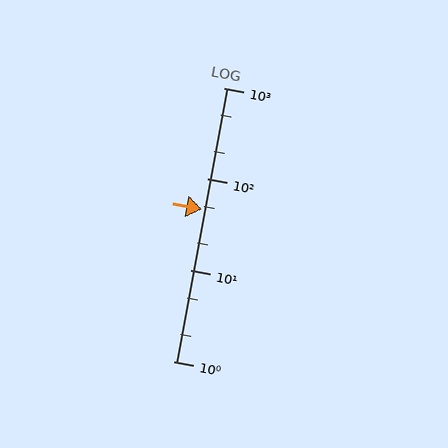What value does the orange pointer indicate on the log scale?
The pointer indicates approximately 46.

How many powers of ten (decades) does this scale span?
The scale spans 3 decades, from 1 to 1000.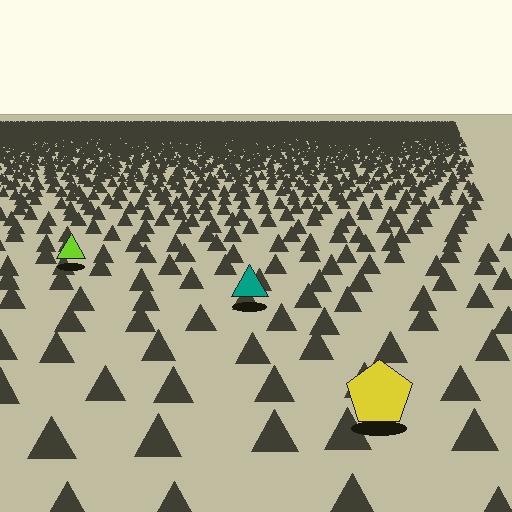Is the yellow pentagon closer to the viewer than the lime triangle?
Yes. The yellow pentagon is closer — you can tell from the texture gradient: the ground texture is coarser near it.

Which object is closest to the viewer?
The yellow pentagon is closest. The texture marks near it are larger and more spread out.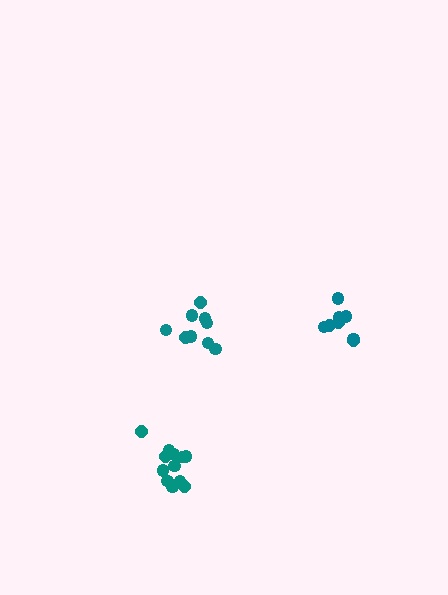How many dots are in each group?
Group 1: 9 dots, Group 2: 12 dots, Group 3: 8 dots (29 total).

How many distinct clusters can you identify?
There are 3 distinct clusters.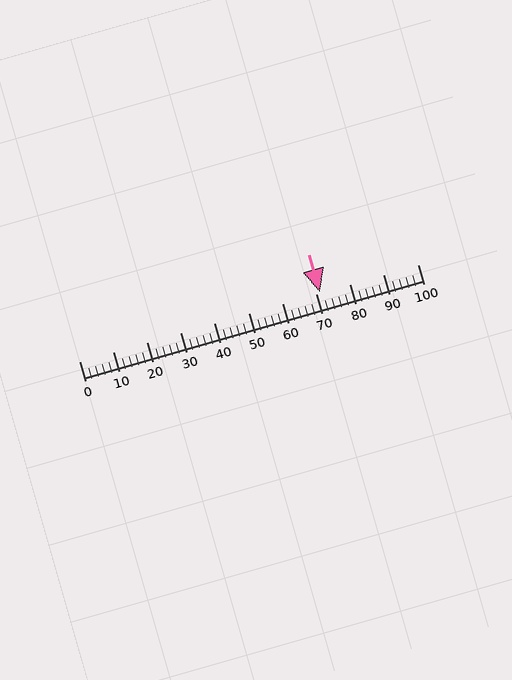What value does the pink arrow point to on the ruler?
The pink arrow points to approximately 71.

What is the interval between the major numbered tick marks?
The major tick marks are spaced 10 units apart.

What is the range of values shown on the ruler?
The ruler shows values from 0 to 100.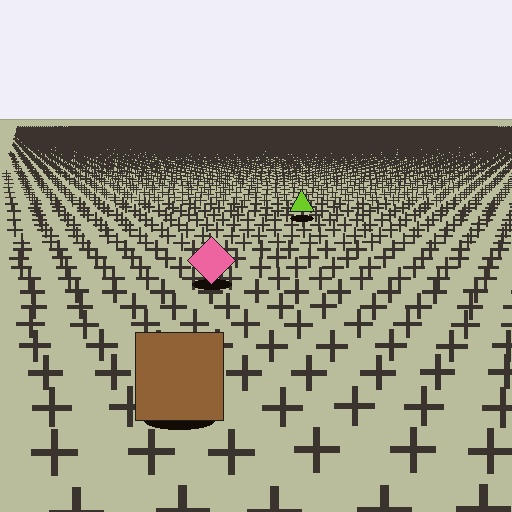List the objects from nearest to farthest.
From nearest to farthest: the brown square, the pink diamond, the lime triangle.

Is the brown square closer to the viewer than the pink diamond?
Yes. The brown square is closer — you can tell from the texture gradient: the ground texture is coarser near it.